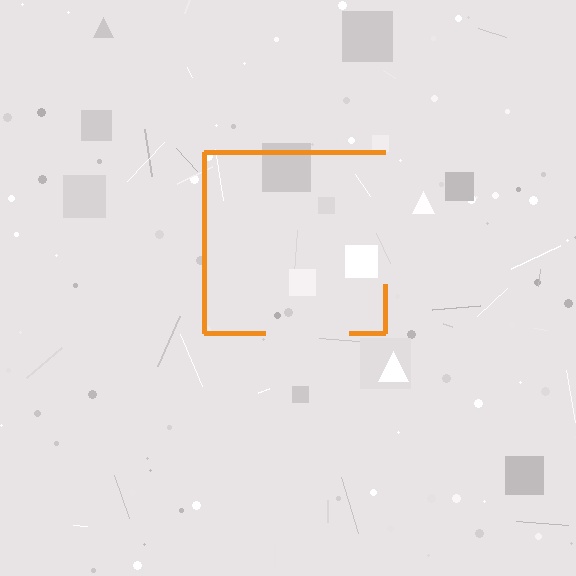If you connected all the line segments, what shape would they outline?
They would outline a square.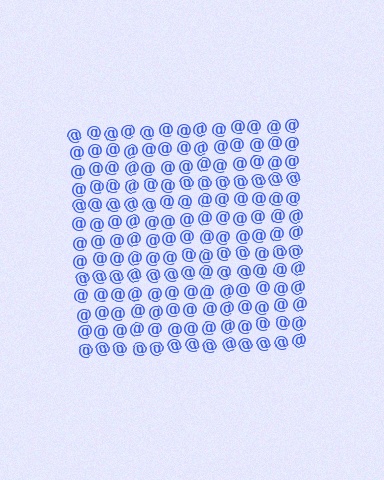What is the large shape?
The large shape is a square.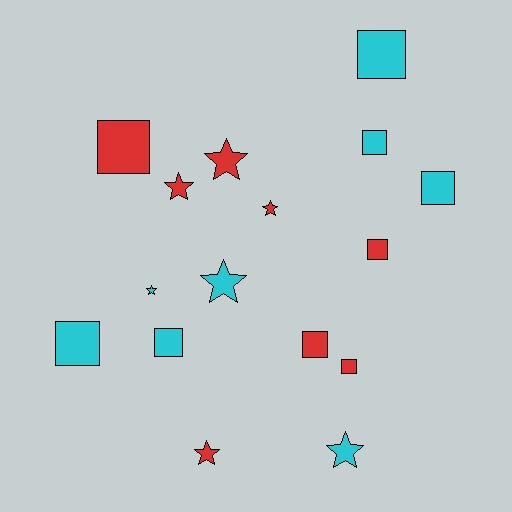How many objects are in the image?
There are 16 objects.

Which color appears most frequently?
Cyan, with 8 objects.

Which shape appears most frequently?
Square, with 9 objects.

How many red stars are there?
There are 4 red stars.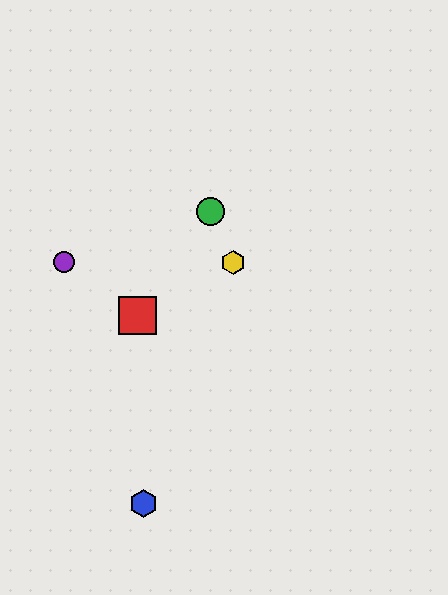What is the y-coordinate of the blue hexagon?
The blue hexagon is at y≈504.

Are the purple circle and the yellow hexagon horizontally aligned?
Yes, both are at y≈262.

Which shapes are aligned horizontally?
The yellow hexagon, the purple circle are aligned horizontally.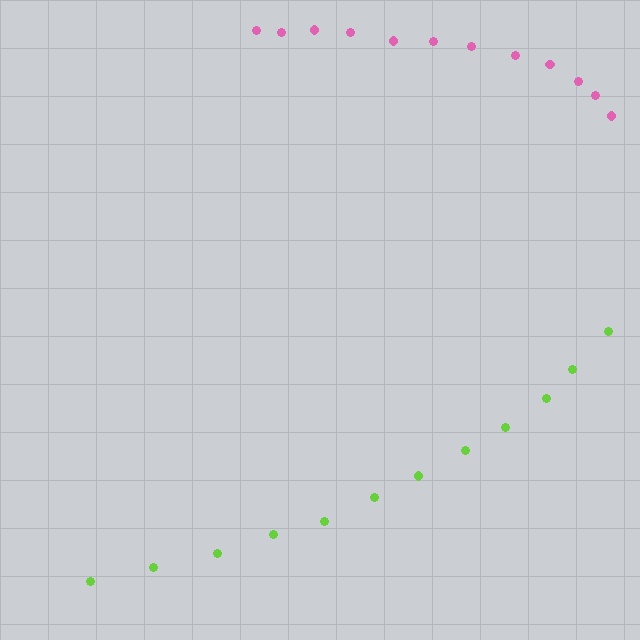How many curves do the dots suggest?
There are 2 distinct paths.